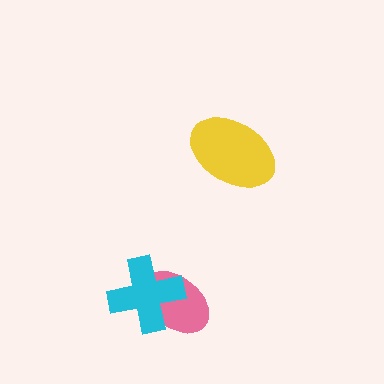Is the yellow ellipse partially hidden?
No, no other shape covers it.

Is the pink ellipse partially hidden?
Yes, it is partially covered by another shape.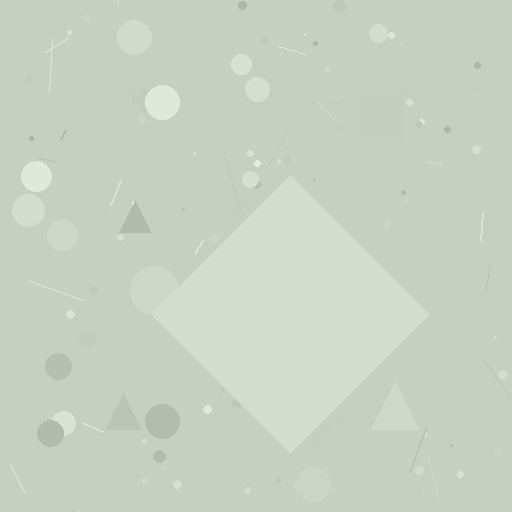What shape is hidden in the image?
A diamond is hidden in the image.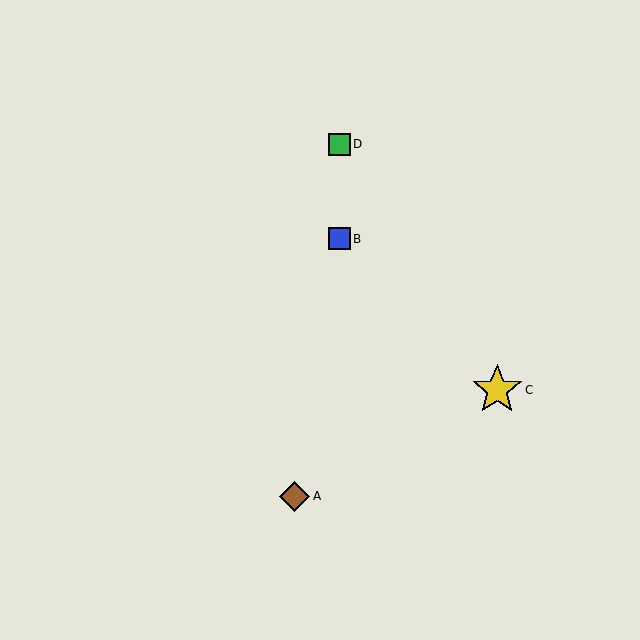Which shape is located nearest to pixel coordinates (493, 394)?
The yellow star (labeled C) at (497, 390) is nearest to that location.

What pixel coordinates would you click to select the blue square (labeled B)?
Click at (339, 239) to select the blue square B.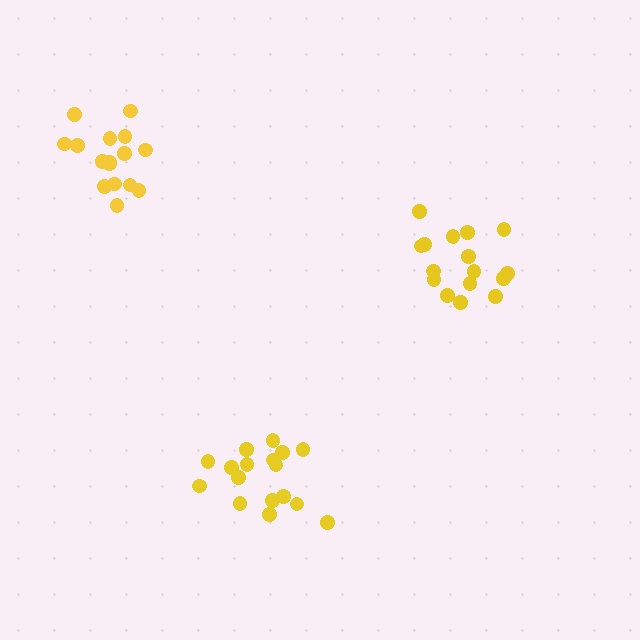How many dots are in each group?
Group 1: 16 dots, Group 2: 17 dots, Group 3: 16 dots (49 total).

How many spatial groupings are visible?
There are 3 spatial groupings.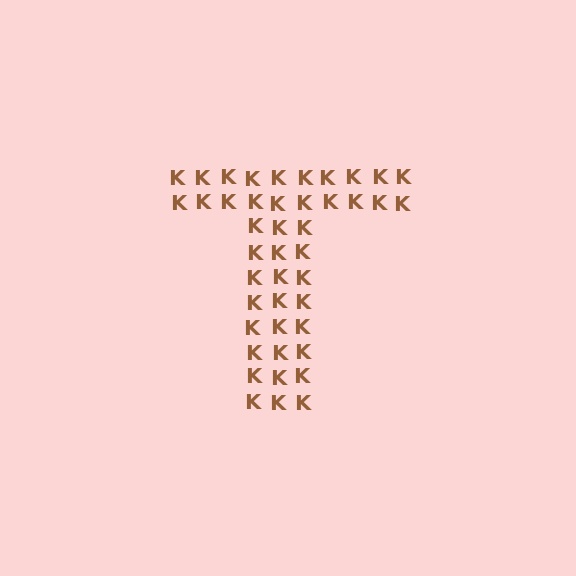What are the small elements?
The small elements are letter K's.